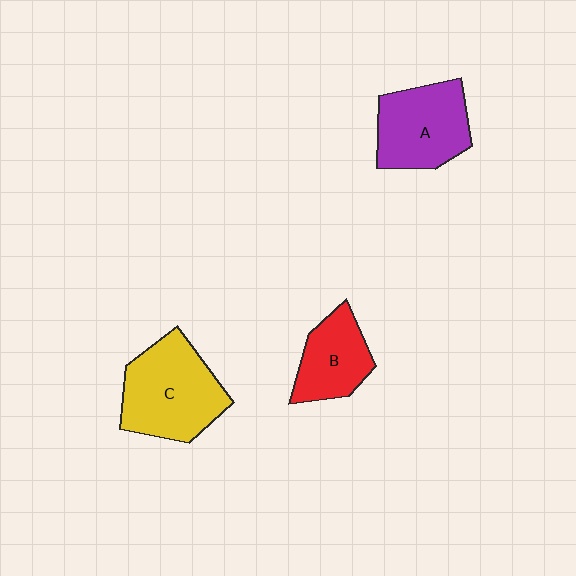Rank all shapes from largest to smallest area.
From largest to smallest: C (yellow), A (purple), B (red).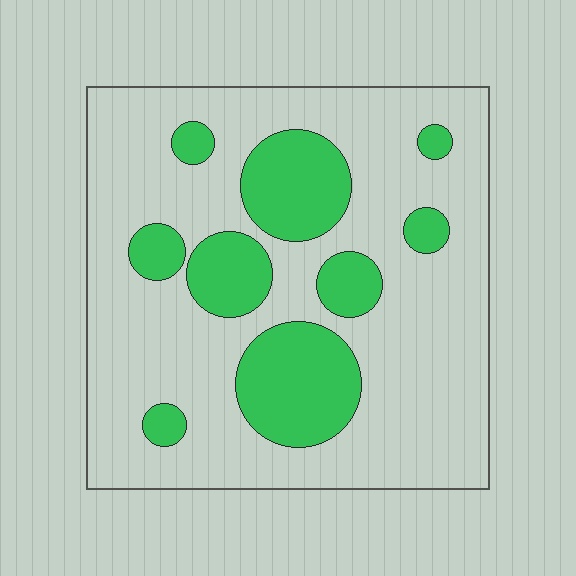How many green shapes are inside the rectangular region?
9.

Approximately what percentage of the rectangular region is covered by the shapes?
Approximately 25%.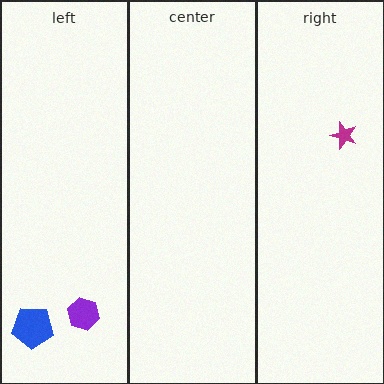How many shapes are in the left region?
2.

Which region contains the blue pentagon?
The left region.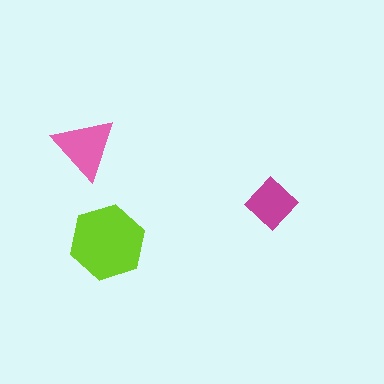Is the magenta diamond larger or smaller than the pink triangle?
Smaller.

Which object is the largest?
The lime hexagon.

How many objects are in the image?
There are 3 objects in the image.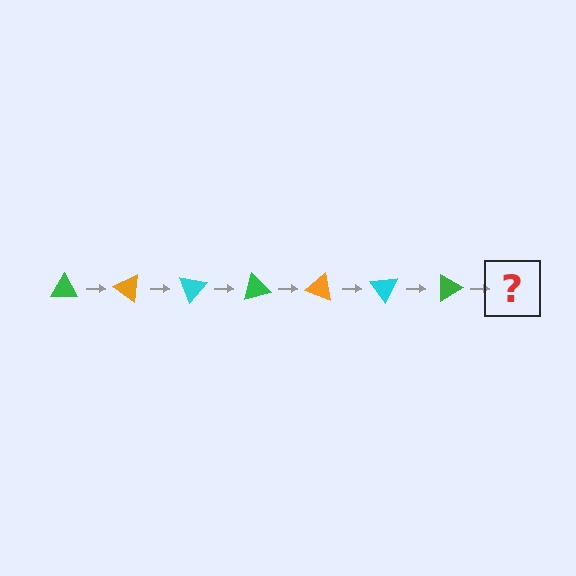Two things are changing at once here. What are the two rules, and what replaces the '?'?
The two rules are that it rotates 35 degrees each step and the color cycles through green, orange, and cyan. The '?' should be an orange triangle, rotated 245 degrees from the start.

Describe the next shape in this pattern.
It should be an orange triangle, rotated 245 degrees from the start.